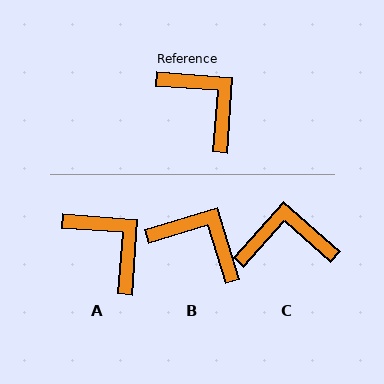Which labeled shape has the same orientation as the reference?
A.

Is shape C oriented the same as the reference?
No, it is off by about 53 degrees.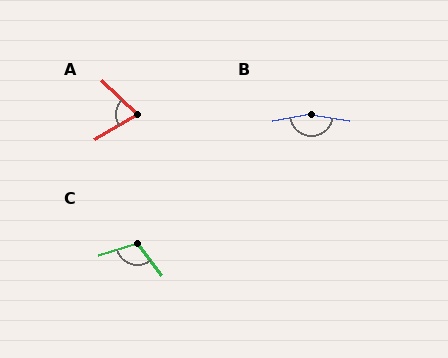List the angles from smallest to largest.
A (74°), C (111°), B (160°).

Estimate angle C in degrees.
Approximately 111 degrees.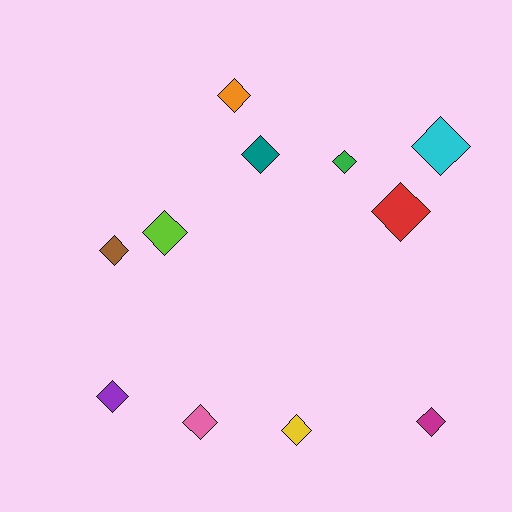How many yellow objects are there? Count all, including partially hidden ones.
There is 1 yellow object.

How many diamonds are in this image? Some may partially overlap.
There are 11 diamonds.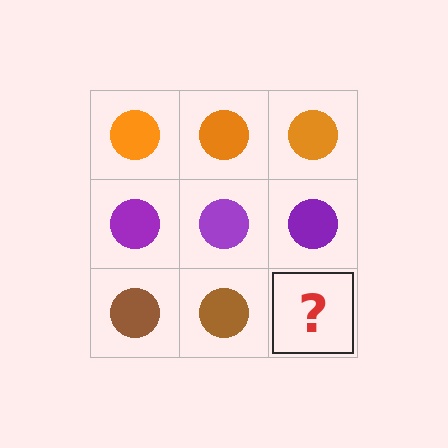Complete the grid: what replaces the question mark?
The question mark should be replaced with a brown circle.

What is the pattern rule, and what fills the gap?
The rule is that each row has a consistent color. The gap should be filled with a brown circle.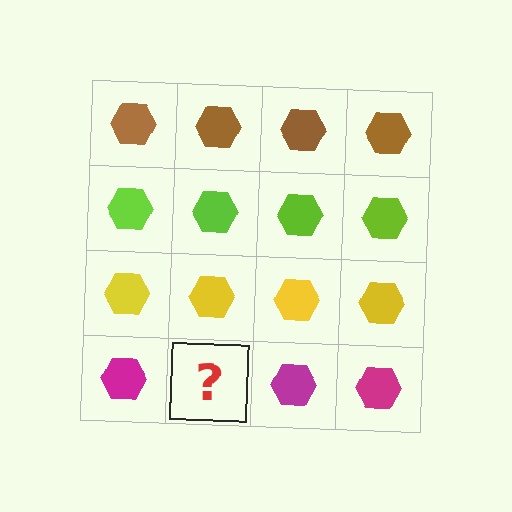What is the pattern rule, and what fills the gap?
The rule is that each row has a consistent color. The gap should be filled with a magenta hexagon.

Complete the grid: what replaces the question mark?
The question mark should be replaced with a magenta hexagon.